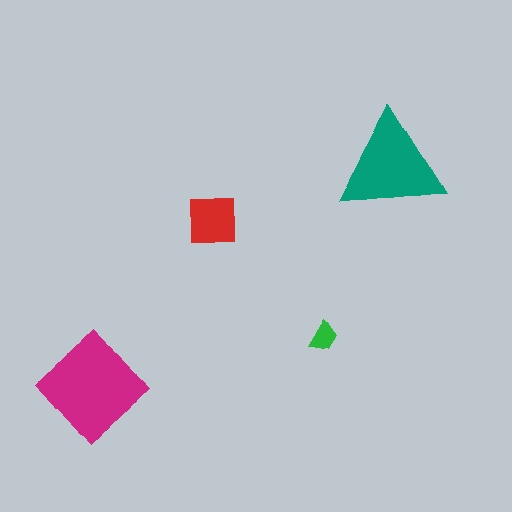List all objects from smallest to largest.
The green trapezoid, the red square, the teal triangle, the magenta diamond.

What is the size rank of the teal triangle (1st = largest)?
2nd.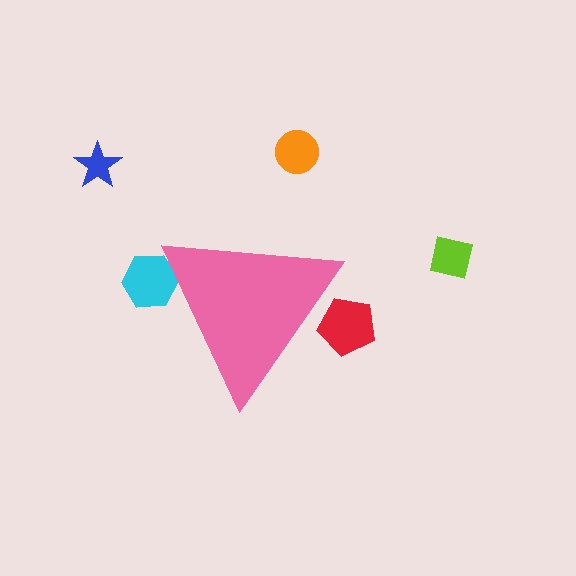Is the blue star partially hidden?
No, the blue star is fully visible.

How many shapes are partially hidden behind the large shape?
2 shapes are partially hidden.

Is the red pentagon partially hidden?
Yes, the red pentagon is partially hidden behind the pink triangle.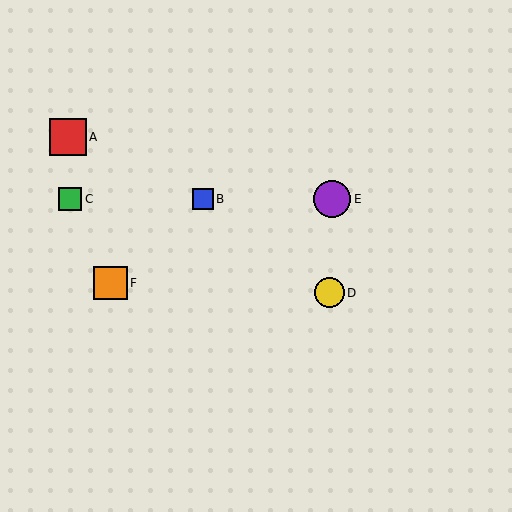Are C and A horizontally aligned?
No, C is at y≈199 and A is at y≈137.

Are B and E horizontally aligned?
Yes, both are at y≈199.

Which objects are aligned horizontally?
Objects B, C, E are aligned horizontally.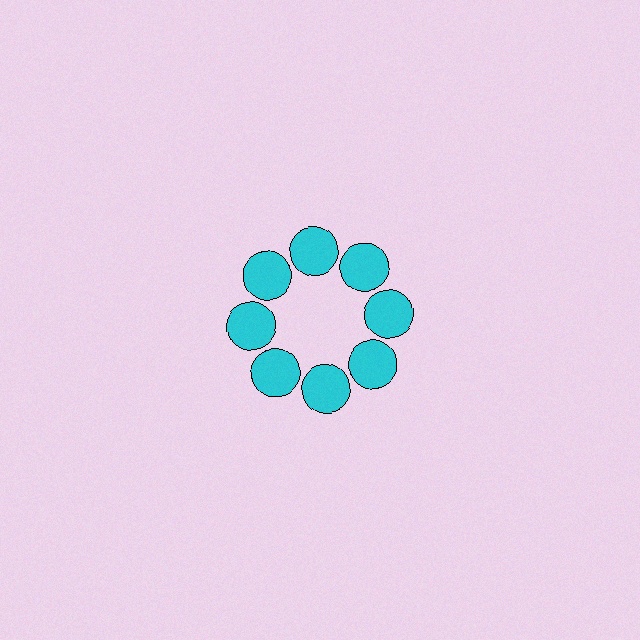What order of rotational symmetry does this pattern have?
This pattern has 8-fold rotational symmetry.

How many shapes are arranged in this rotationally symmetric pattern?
There are 8 shapes, arranged in 8 groups of 1.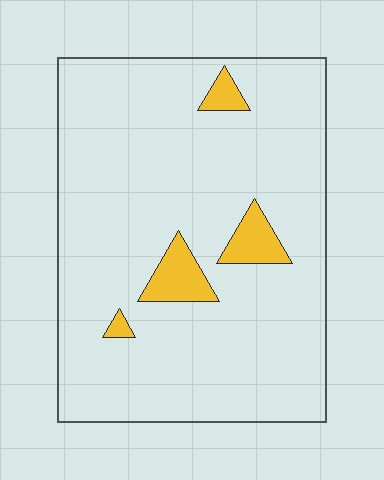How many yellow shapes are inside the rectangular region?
4.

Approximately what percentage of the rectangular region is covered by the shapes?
Approximately 5%.